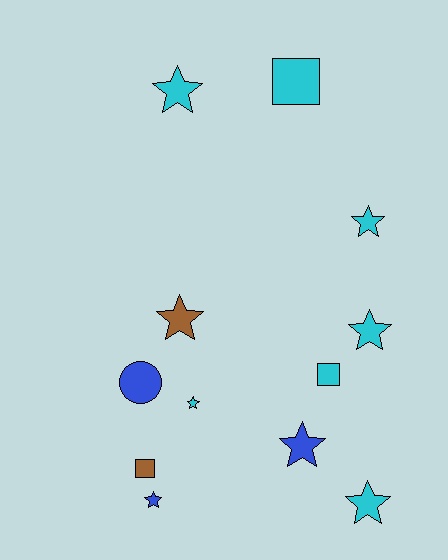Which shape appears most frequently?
Star, with 8 objects.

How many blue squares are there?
There are no blue squares.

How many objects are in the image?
There are 12 objects.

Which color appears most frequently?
Cyan, with 7 objects.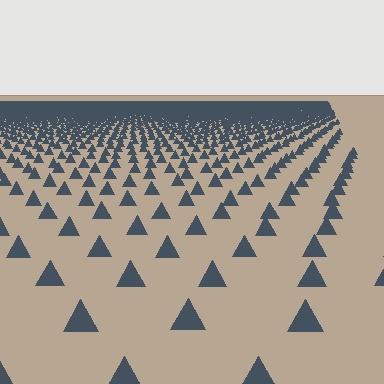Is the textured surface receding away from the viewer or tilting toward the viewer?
The surface is receding away from the viewer. Texture elements get smaller and denser toward the top.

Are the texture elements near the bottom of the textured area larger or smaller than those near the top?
Larger. Near the bottom, elements are closer to the viewer and appear at a bigger on-screen size.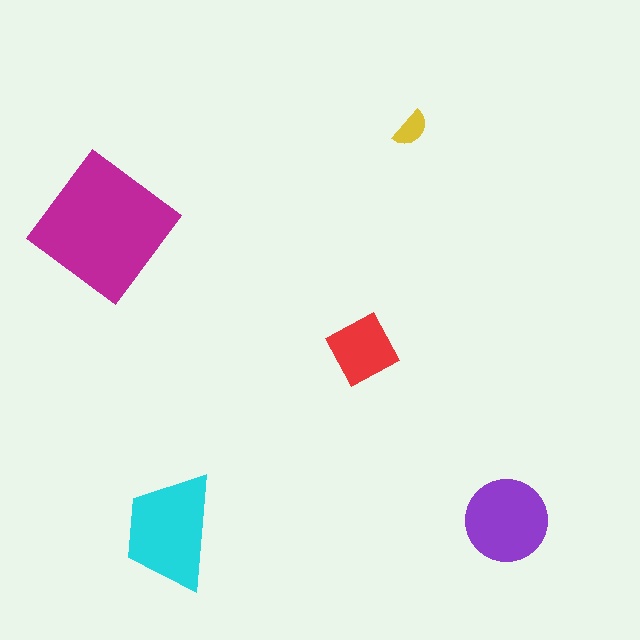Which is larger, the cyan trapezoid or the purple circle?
The cyan trapezoid.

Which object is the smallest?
The yellow semicircle.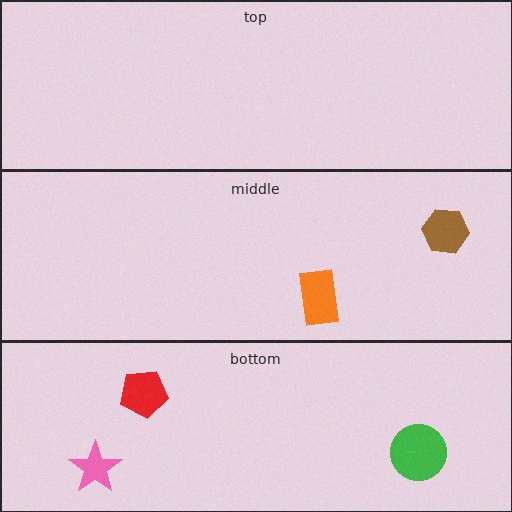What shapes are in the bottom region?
The pink star, the red pentagon, the green circle.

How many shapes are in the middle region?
2.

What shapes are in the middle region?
The orange rectangle, the brown hexagon.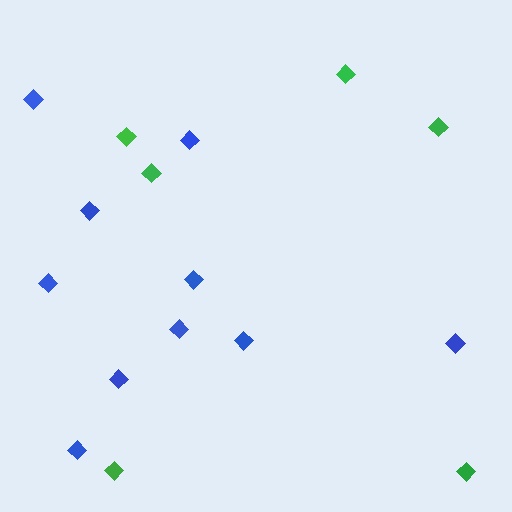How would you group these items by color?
There are 2 groups: one group of blue diamonds (10) and one group of green diamonds (6).